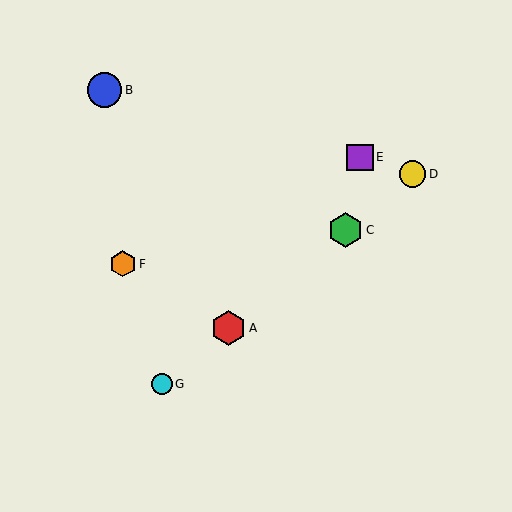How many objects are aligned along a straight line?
4 objects (A, C, D, G) are aligned along a straight line.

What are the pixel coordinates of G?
Object G is at (162, 384).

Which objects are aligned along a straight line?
Objects A, C, D, G are aligned along a straight line.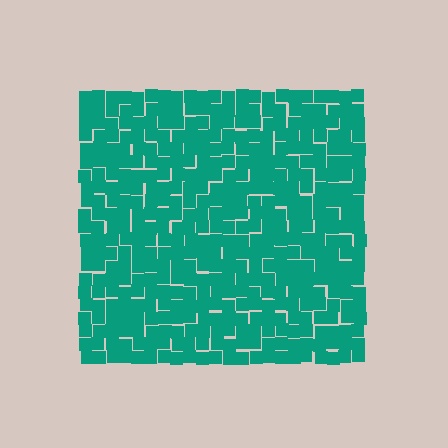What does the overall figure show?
The overall figure shows a square.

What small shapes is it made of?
It is made of small squares.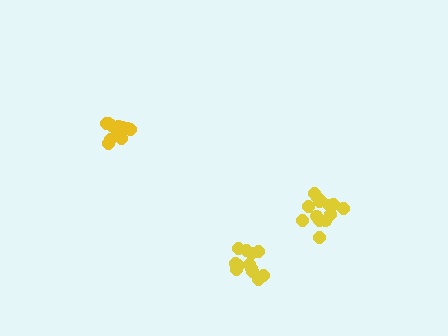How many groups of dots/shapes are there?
There are 3 groups.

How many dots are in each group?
Group 1: 11 dots, Group 2: 14 dots, Group 3: 13 dots (38 total).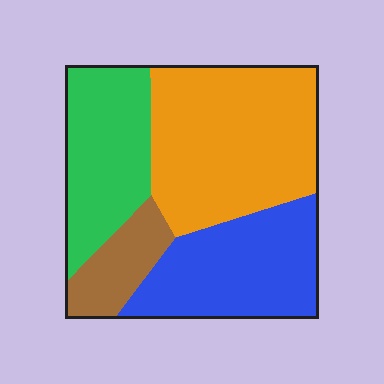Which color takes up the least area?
Brown, at roughly 10%.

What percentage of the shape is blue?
Blue covers 27% of the shape.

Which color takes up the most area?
Orange, at roughly 40%.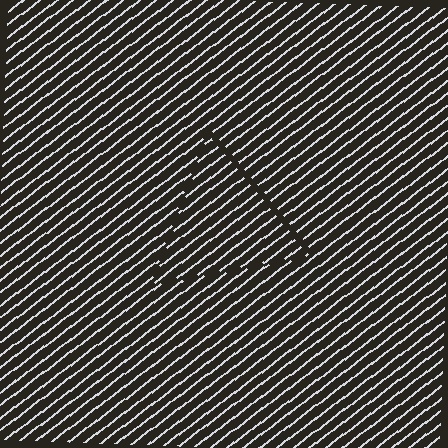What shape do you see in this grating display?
An illusory triangle. The interior of the shape contains the same grating, shifted by half a period — the contour is defined by the phase discontinuity where line-ends from the inner and outer gratings abut.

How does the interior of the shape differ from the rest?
The interior of the shape contains the same grating, shifted by half a period — the contour is defined by the phase discontinuity where line-ends from the inner and outer gratings abut.